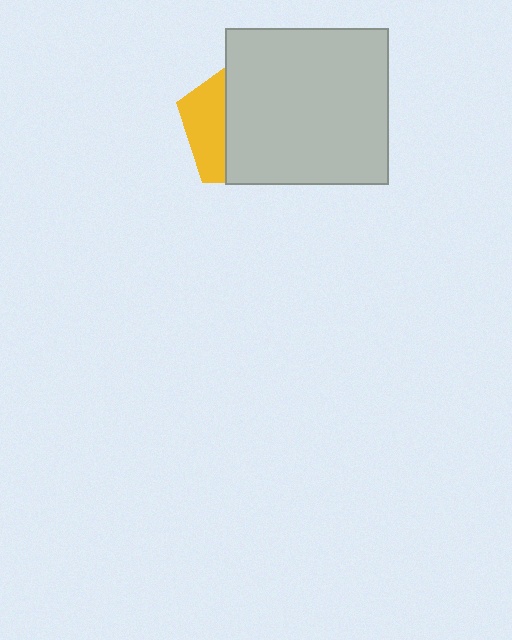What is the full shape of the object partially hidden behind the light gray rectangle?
The partially hidden object is a yellow pentagon.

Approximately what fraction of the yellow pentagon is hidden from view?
Roughly 69% of the yellow pentagon is hidden behind the light gray rectangle.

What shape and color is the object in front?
The object in front is a light gray rectangle.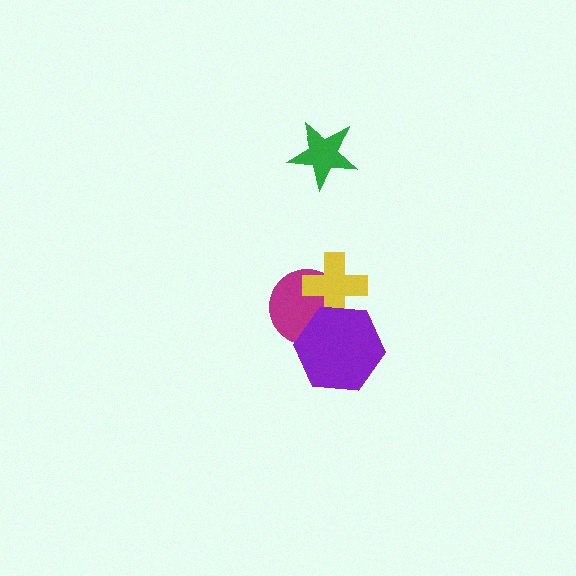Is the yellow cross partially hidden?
Yes, it is partially covered by another shape.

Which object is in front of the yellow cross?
The purple hexagon is in front of the yellow cross.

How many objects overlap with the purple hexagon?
2 objects overlap with the purple hexagon.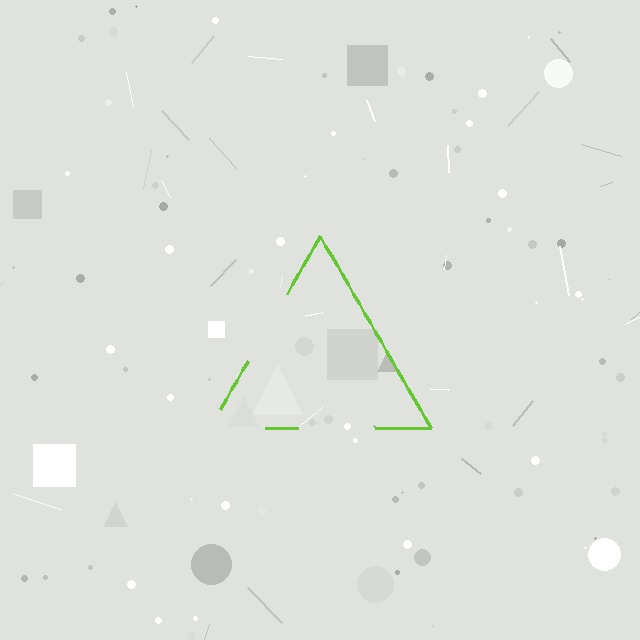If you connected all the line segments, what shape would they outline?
They would outline a triangle.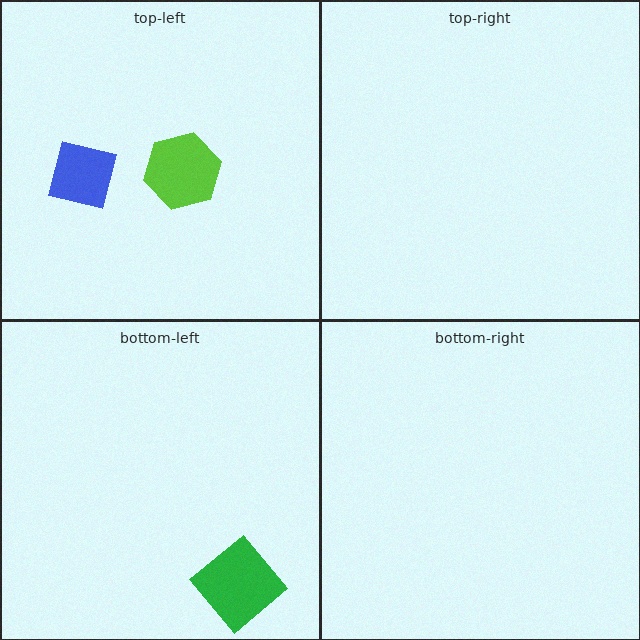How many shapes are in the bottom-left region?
1.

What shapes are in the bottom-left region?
The green diamond.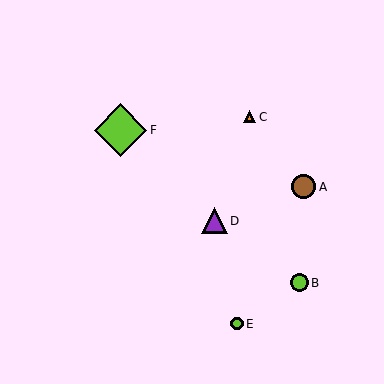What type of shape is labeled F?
Shape F is a lime diamond.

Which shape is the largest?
The lime diamond (labeled F) is the largest.